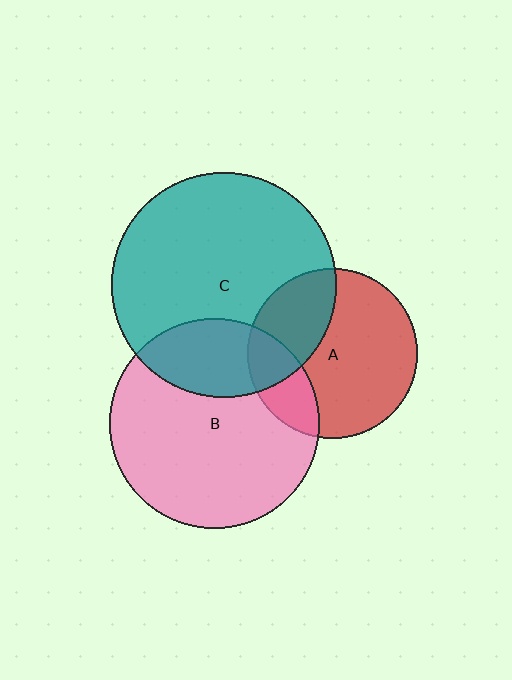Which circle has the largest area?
Circle C (teal).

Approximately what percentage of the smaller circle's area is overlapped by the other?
Approximately 25%.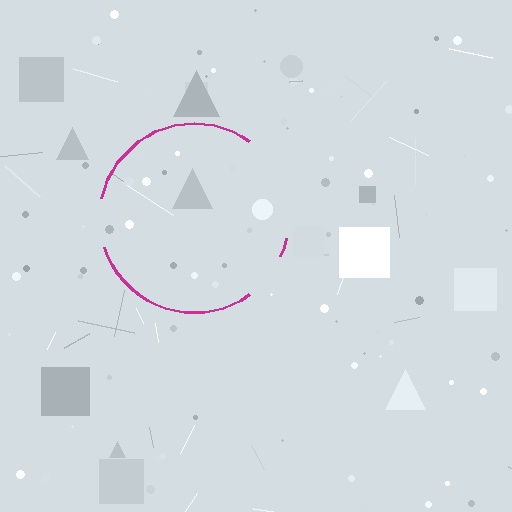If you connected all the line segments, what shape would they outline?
They would outline a circle.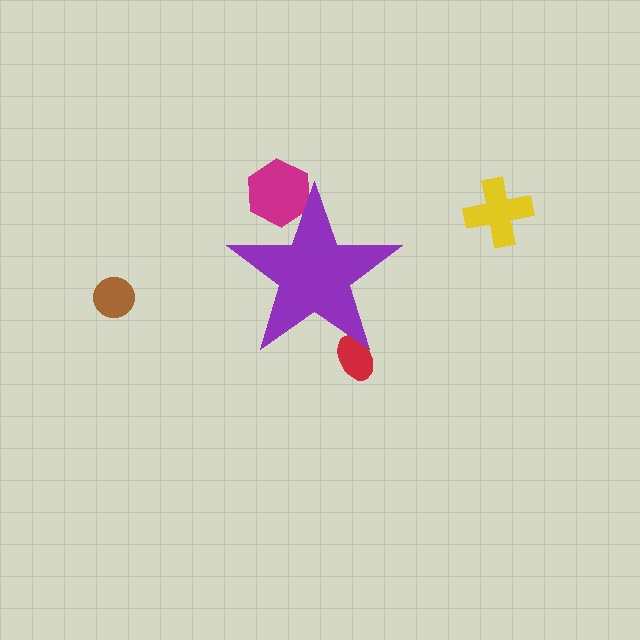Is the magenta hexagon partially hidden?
Yes, the magenta hexagon is partially hidden behind the purple star.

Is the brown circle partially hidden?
No, the brown circle is fully visible.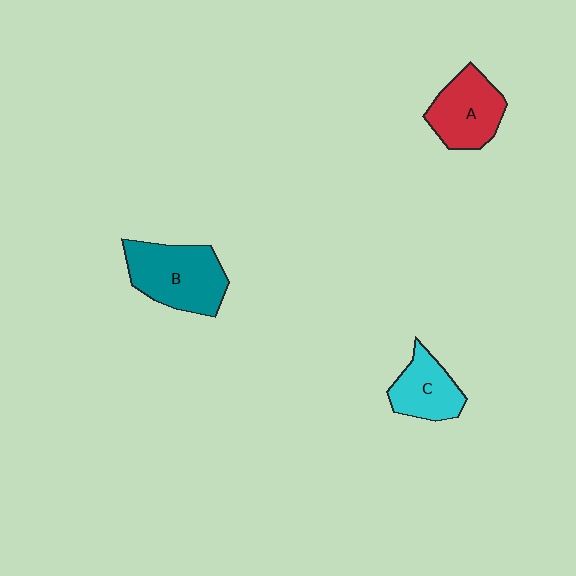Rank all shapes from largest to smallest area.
From largest to smallest: B (teal), A (red), C (cyan).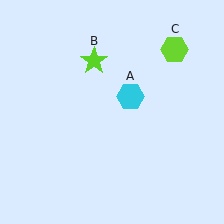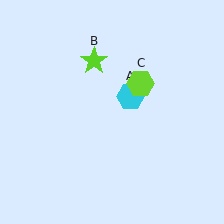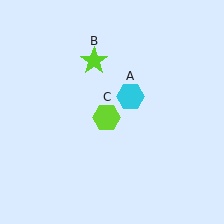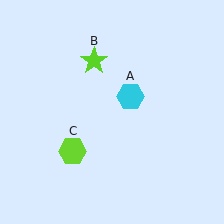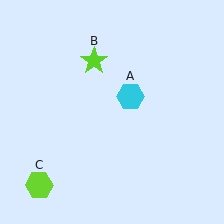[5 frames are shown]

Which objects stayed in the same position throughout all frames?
Cyan hexagon (object A) and lime star (object B) remained stationary.